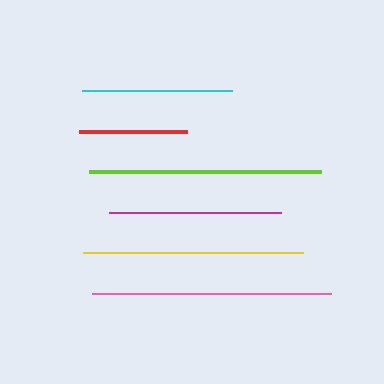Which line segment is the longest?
The pink line is the longest at approximately 239 pixels.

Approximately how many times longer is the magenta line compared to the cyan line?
The magenta line is approximately 1.1 times the length of the cyan line.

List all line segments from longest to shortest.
From longest to shortest: pink, lime, yellow, magenta, cyan, red.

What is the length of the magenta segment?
The magenta segment is approximately 172 pixels long.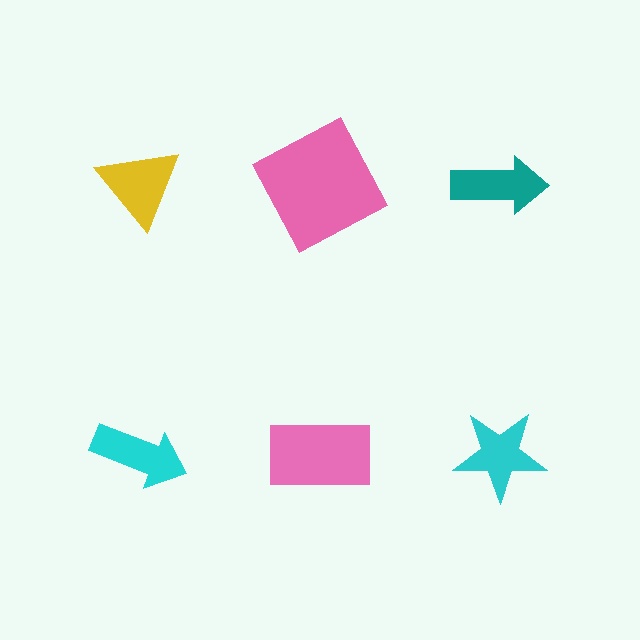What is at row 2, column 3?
A cyan star.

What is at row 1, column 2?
A pink square.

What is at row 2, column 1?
A cyan arrow.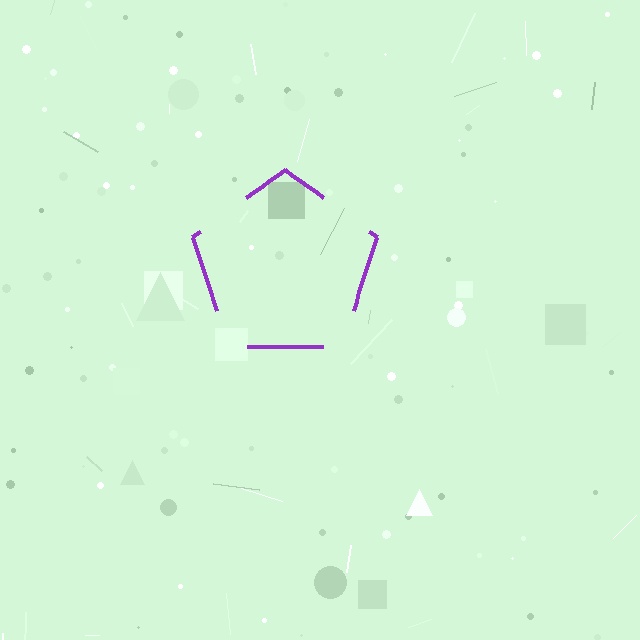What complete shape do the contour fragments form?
The contour fragments form a pentagon.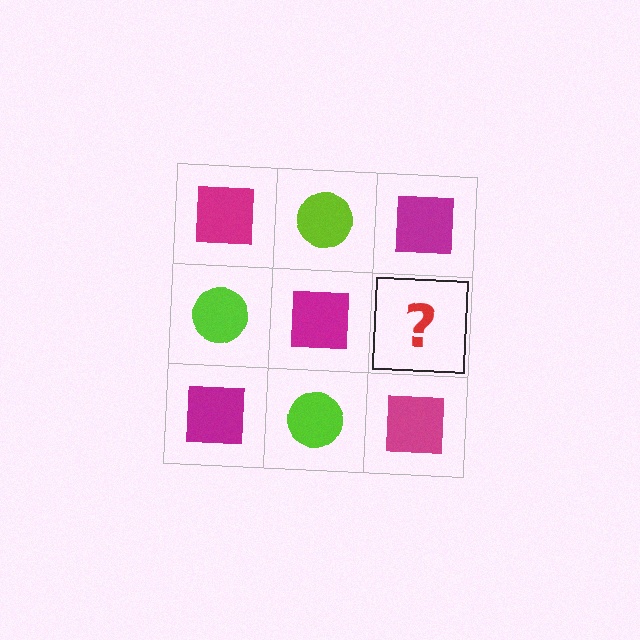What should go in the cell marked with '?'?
The missing cell should contain a lime circle.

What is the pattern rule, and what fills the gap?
The rule is that it alternates magenta square and lime circle in a checkerboard pattern. The gap should be filled with a lime circle.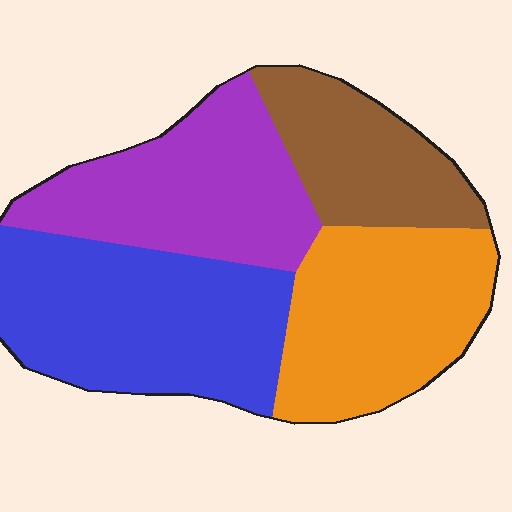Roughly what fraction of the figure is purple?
Purple takes up about one quarter (1/4) of the figure.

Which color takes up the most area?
Blue, at roughly 30%.